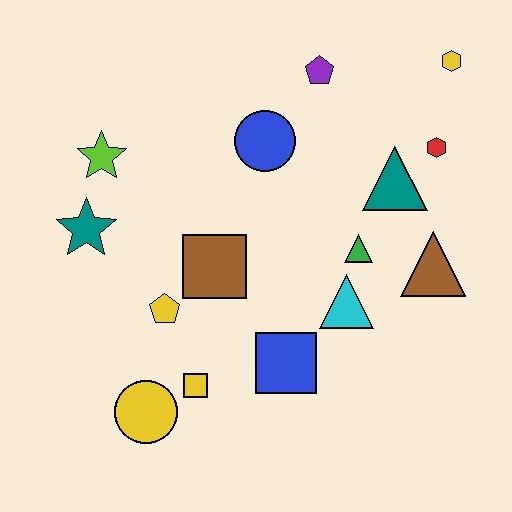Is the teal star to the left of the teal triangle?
Yes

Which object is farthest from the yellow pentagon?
The yellow hexagon is farthest from the yellow pentagon.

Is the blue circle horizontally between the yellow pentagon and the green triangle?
Yes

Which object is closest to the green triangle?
The cyan triangle is closest to the green triangle.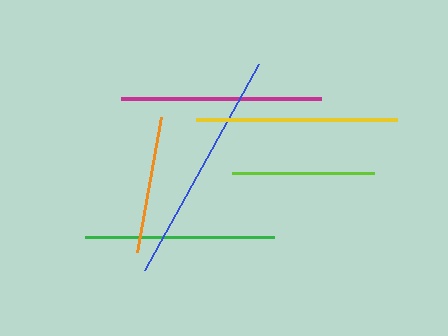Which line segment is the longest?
The blue line is the longest at approximately 236 pixels.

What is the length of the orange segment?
The orange segment is approximately 137 pixels long.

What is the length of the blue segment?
The blue segment is approximately 236 pixels long.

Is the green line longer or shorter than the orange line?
The green line is longer than the orange line.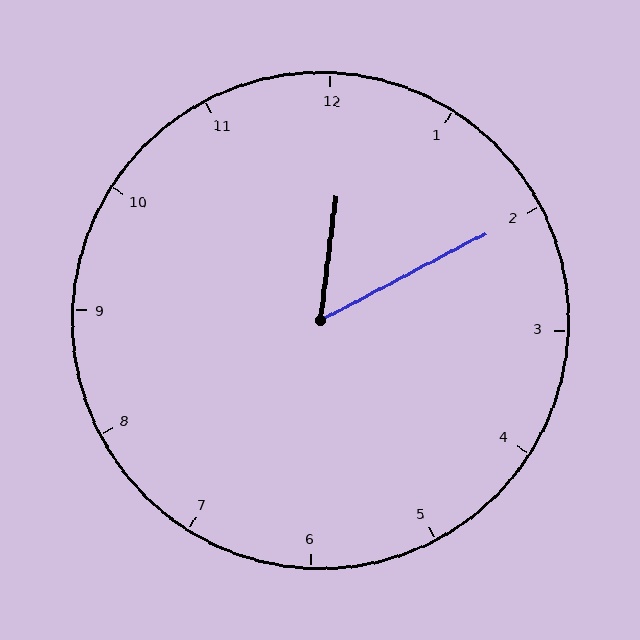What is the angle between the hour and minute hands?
Approximately 55 degrees.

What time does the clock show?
12:10.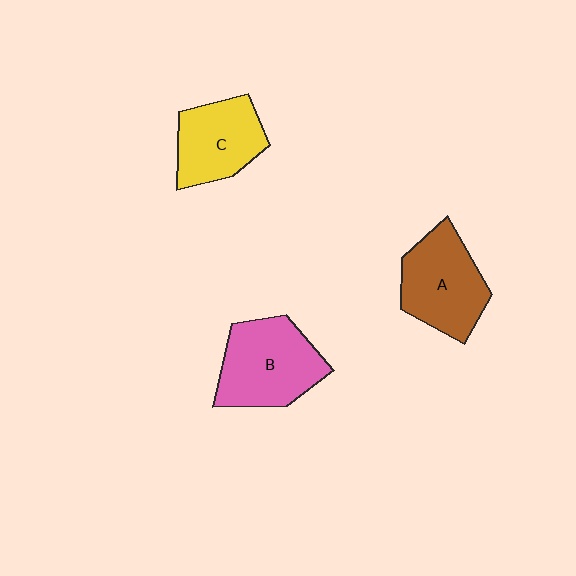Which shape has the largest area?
Shape B (pink).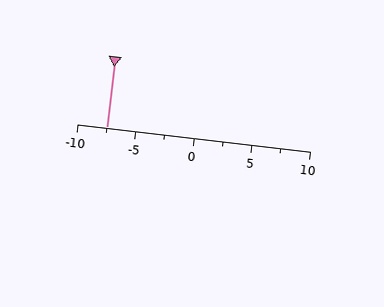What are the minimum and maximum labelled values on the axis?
The axis runs from -10 to 10.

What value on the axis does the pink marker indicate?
The marker indicates approximately -7.5.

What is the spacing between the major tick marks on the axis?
The major ticks are spaced 5 apart.